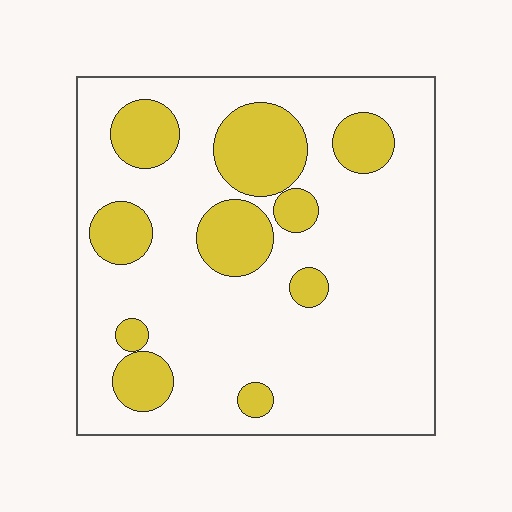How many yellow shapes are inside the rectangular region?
10.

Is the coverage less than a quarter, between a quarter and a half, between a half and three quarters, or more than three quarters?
Less than a quarter.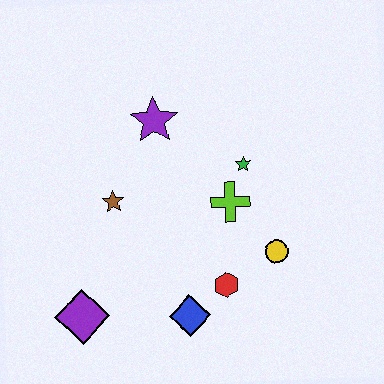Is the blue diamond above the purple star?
No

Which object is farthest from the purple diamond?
The green star is farthest from the purple diamond.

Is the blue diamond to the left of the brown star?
No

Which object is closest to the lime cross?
The green star is closest to the lime cross.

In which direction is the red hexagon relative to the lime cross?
The red hexagon is below the lime cross.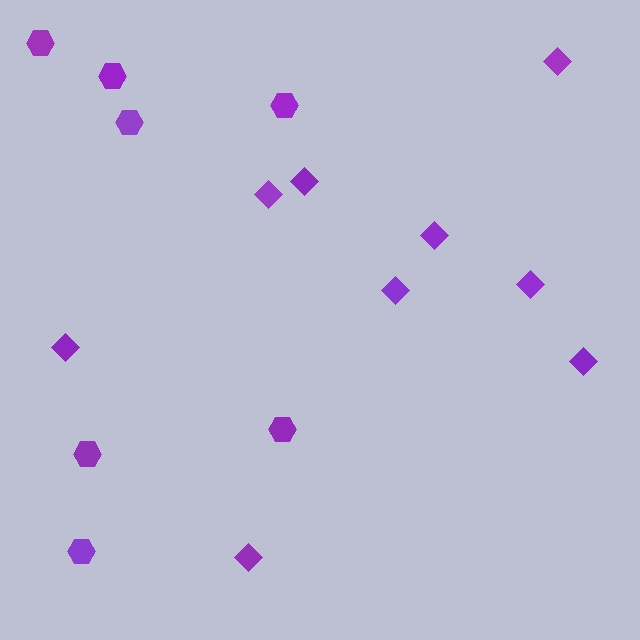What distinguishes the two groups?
There are 2 groups: one group of hexagons (7) and one group of diamonds (9).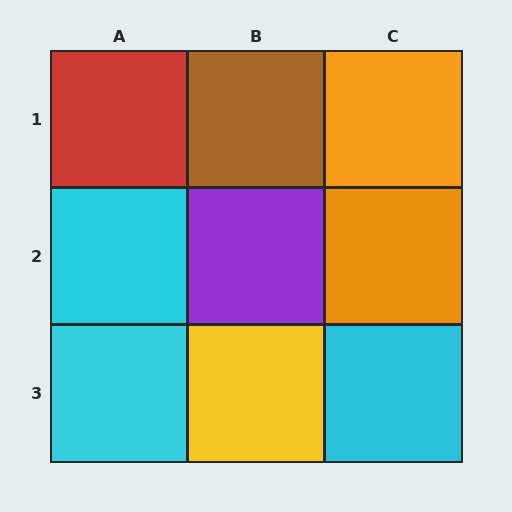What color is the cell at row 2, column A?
Cyan.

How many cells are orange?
2 cells are orange.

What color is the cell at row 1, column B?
Brown.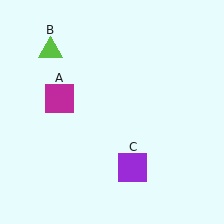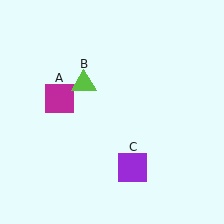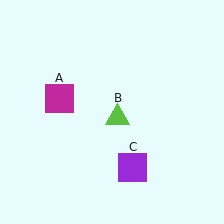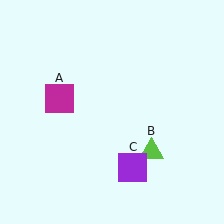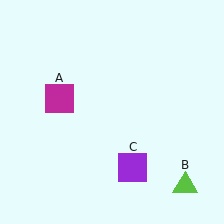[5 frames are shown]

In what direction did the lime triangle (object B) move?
The lime triangle (object B) moved down and to the right.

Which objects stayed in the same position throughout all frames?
Magenta square (object A) and purple square (object C) remained stationary.